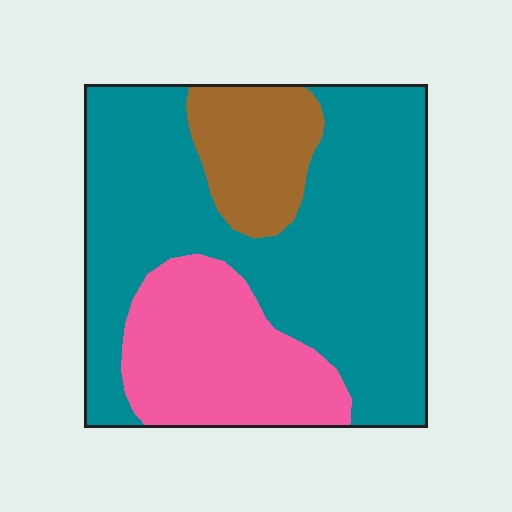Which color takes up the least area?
Brown, at roughly 15%.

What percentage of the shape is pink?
Pink takes up about one quarter (1/4) of the shape.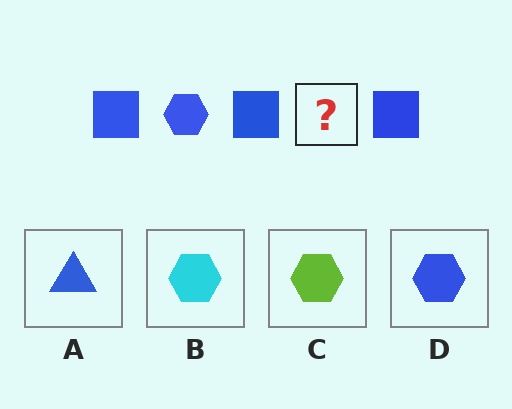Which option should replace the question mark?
Option D.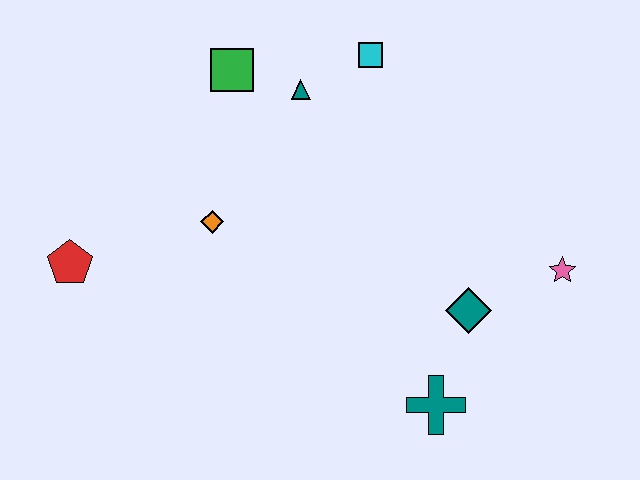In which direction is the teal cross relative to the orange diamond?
The teal cross is to the right of the orange diamond.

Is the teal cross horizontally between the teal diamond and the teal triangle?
Yes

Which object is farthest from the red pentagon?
The pink star is farthest from the red pentagon.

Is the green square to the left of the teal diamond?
Yes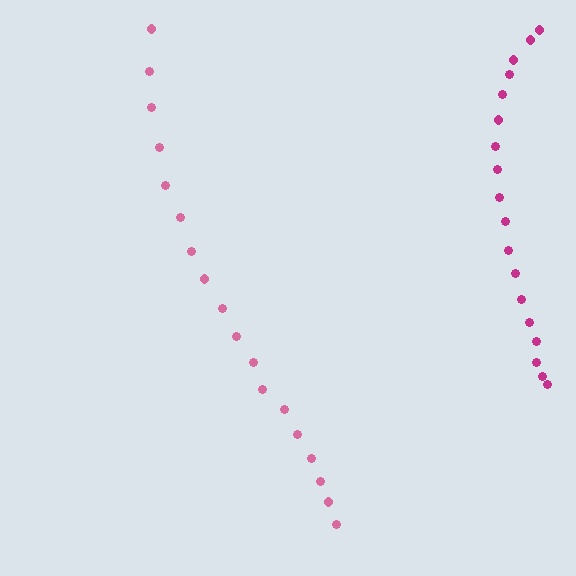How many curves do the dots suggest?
There are 2 distinct paths.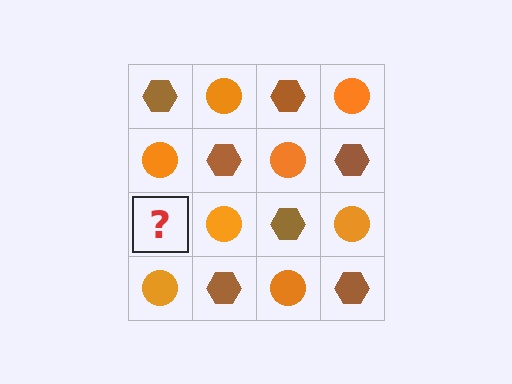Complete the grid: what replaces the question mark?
The question mark should be replaced with a brown hexagon.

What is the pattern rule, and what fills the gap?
The rule is that it alternates brown hexagon and orange circle in a checkerboard pattern. The gap should be filled with a brown hexagon.